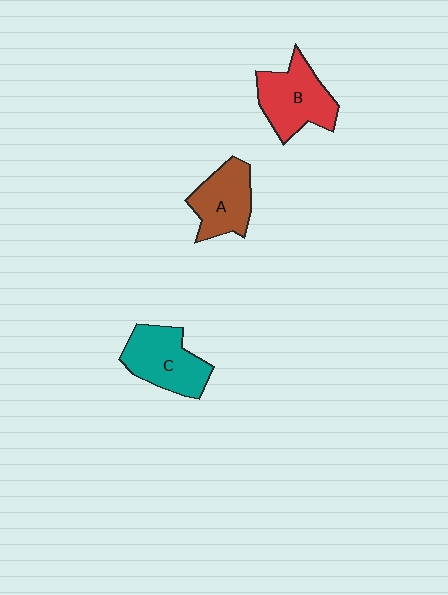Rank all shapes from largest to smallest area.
From largest to smallest: B (red), C (teal), A (brown).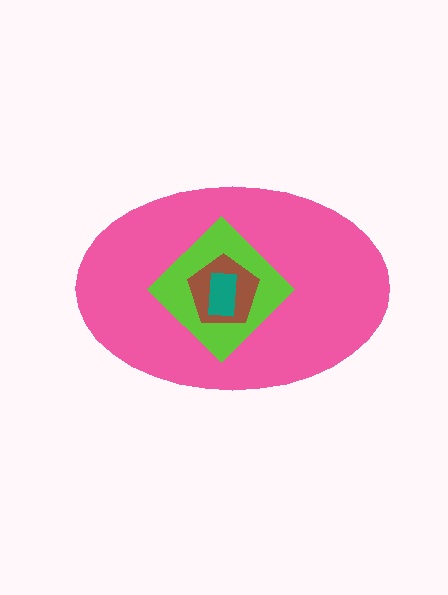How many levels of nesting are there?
4.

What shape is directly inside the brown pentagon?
The teal rectangle.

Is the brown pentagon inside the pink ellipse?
Yes.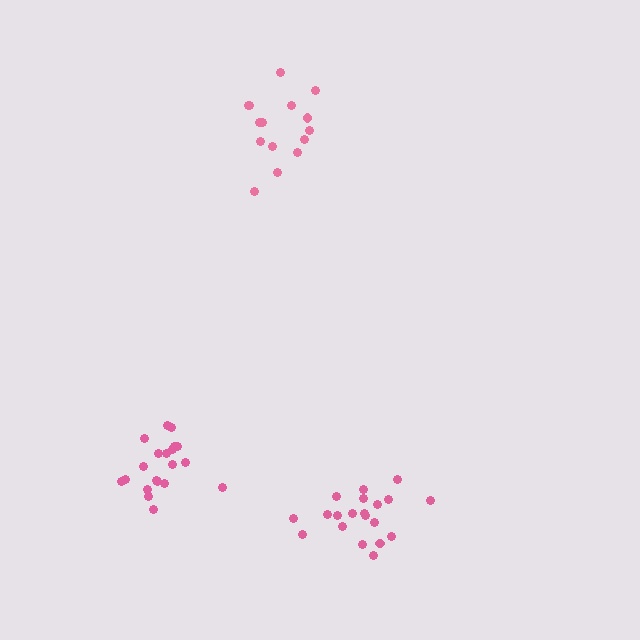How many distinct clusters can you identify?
There are 3 distinct clusters.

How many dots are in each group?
Group 1: 15 dots, Group 2: 20 dots, Group 3: 20 dots (55 total).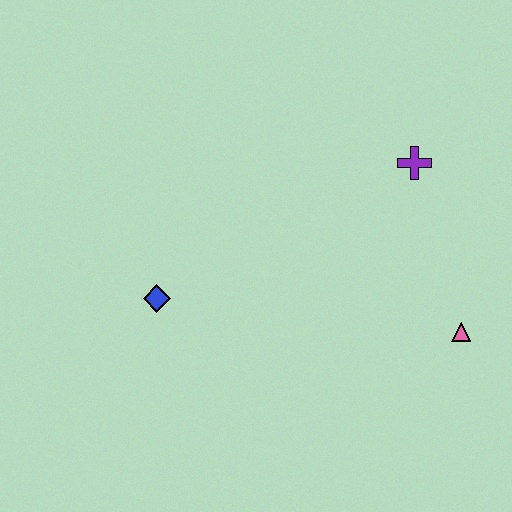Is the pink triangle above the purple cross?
No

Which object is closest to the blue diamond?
The purple cross is closest to the blue diamond.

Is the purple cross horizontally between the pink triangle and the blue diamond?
Yes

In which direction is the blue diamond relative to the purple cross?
The blue diamond is to the left of the purple cross.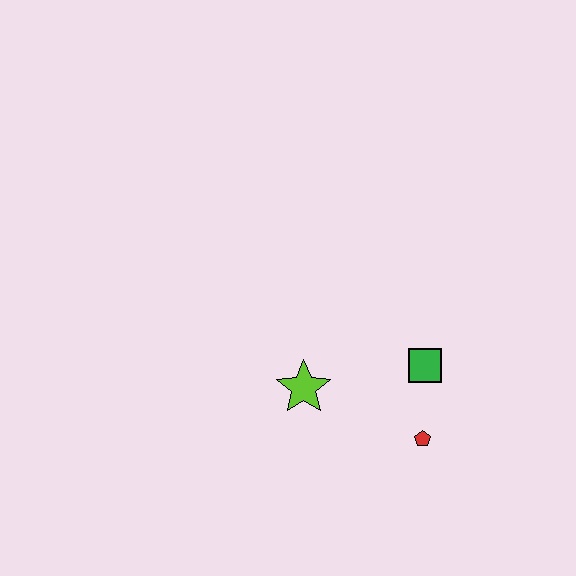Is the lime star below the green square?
Yes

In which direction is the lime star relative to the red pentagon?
The lime star is to the left of the red pentagon.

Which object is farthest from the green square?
The lime star is farthest from the green square.